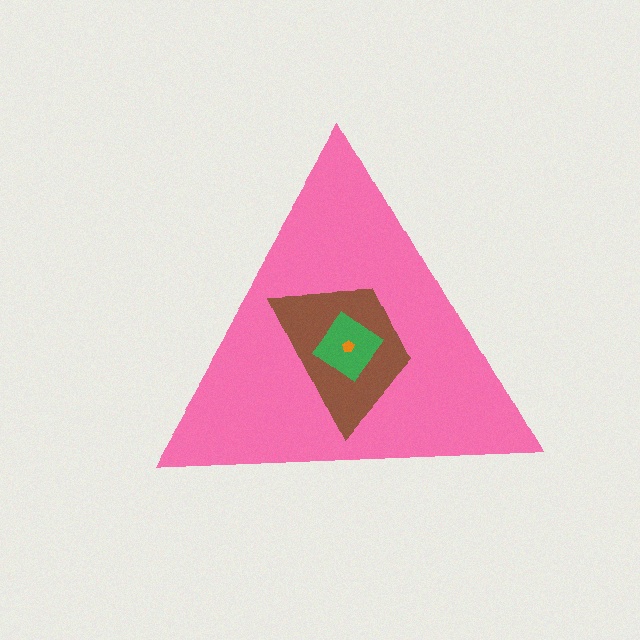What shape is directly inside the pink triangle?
The brown trapezoid.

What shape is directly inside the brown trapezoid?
The green diamond.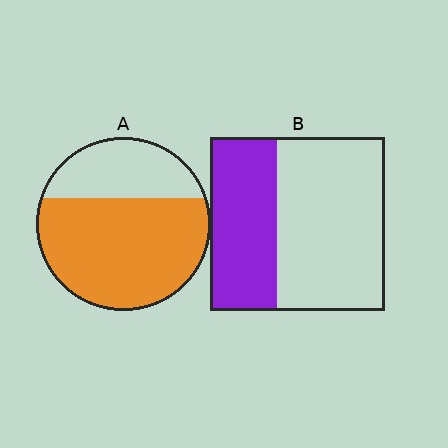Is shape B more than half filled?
No.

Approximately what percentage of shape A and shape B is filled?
A is approximately 70% and B is approximately 40%.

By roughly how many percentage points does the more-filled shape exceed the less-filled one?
By roughly 30 percentage points (A over B).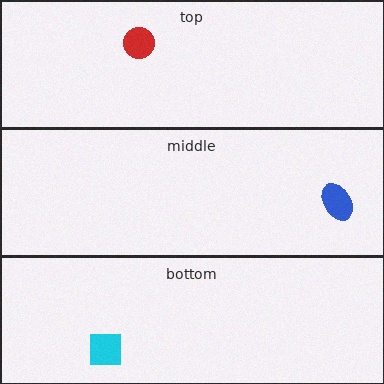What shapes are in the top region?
The red circle.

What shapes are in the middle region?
The blue ellipse.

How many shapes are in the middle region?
1.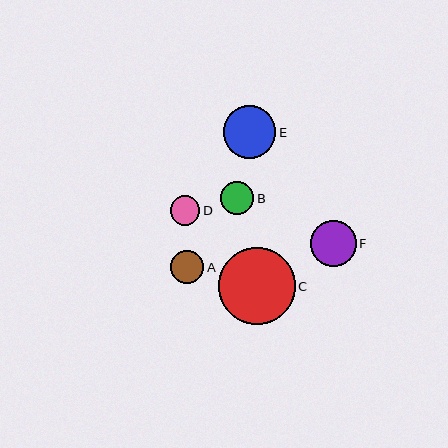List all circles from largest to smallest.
From largest to smallest: C, E, F, B, A, D.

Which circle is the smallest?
Circle D is the smallest with a size of approximately 29 pixels.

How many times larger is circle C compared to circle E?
Circle C is approximately 1.5 times the size of circle E.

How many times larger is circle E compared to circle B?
Circle E is approximately 1.6 times the size of circle B.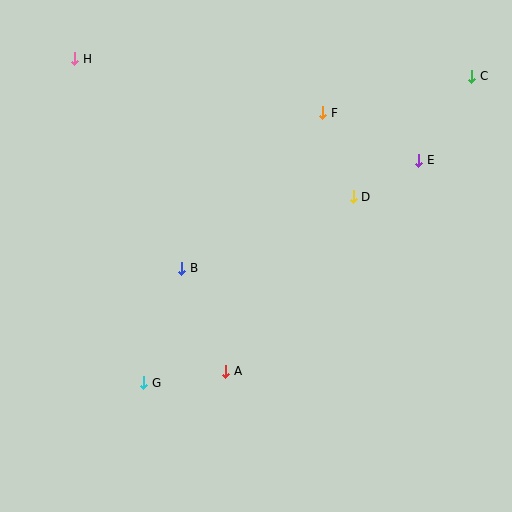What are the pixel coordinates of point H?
Point H is at (75, 59).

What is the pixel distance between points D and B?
The distance between D and B is 186 pixels.